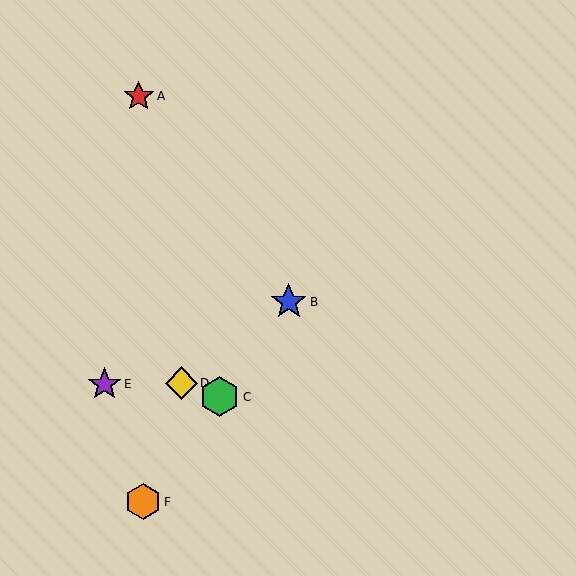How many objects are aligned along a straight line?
3 objects (B, C, F) are aligned along a straight line.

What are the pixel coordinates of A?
Object A is at (139, 96).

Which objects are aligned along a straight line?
Objects B, C, F are aligned along a straight line.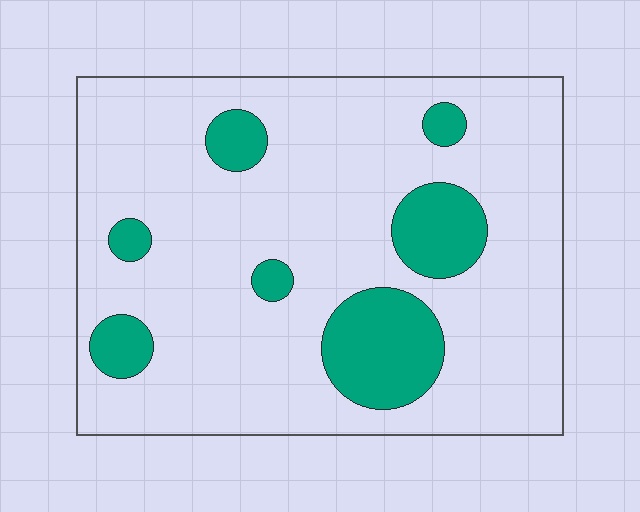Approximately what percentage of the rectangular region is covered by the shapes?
Approximately 15%.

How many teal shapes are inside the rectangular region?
7.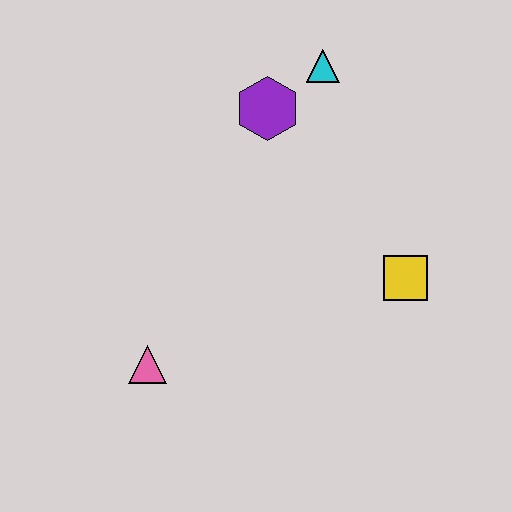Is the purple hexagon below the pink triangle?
No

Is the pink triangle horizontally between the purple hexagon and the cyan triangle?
No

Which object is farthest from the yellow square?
The pink triangle is farthest from the yellow square.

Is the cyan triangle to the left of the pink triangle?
No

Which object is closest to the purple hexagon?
The cyan triangle is closest to the purple hexagon.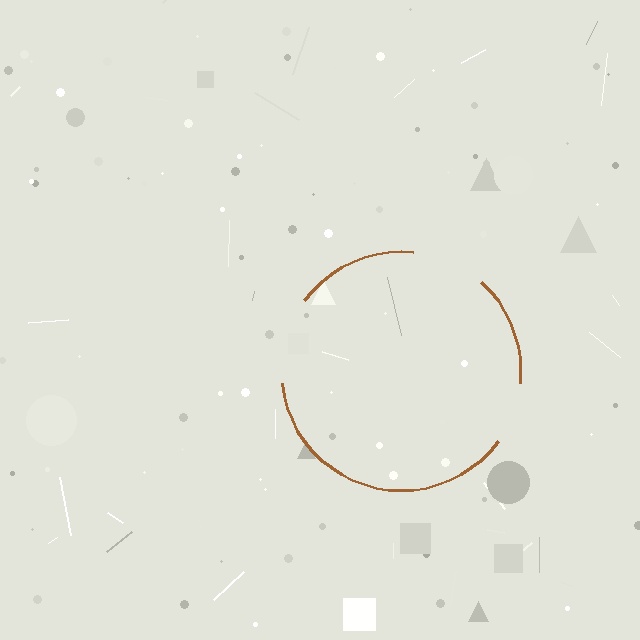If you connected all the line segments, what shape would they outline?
They would outline a circle.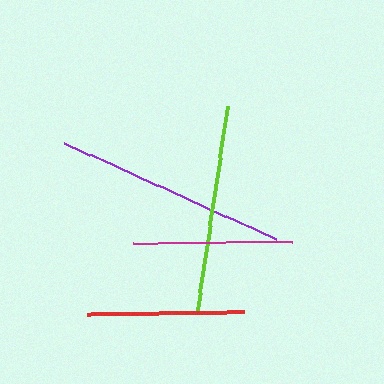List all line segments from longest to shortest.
From longest to shortest: purple, lime, magenta, red.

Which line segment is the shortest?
The red line is the shortest at approximately 157 pixels.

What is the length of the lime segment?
The lime segment is approximately 206 pixels long.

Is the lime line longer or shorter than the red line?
The lime line is longer than the red line.